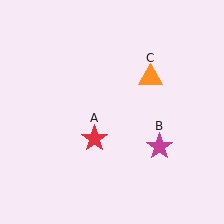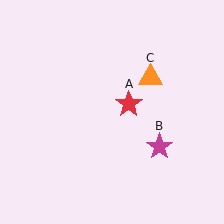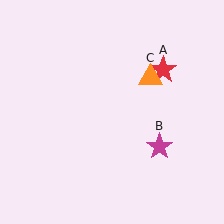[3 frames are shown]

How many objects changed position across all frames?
1 object changed position: red star (object A).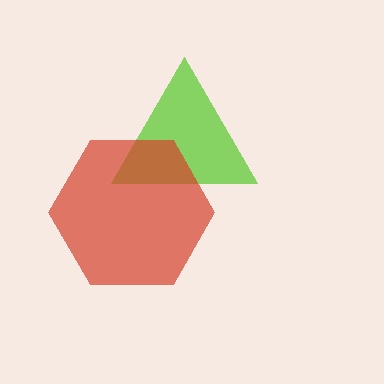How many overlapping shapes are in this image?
There are 2 overlapping shapes in the image.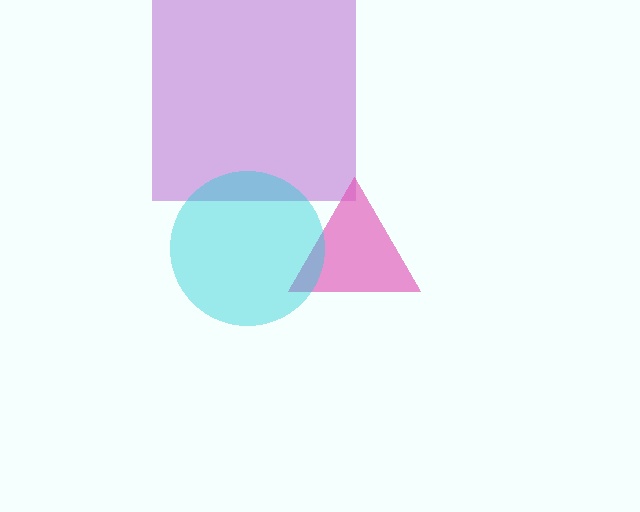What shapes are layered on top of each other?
The layered shapes are: a purple square, a pink triangle, a cyan circle.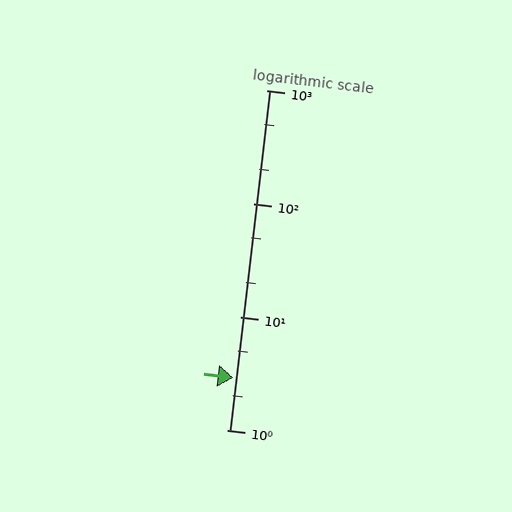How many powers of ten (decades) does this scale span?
The scale spans 3 decades, from 1 to 1000.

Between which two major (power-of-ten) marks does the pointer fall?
The pointer is between 1 and 10.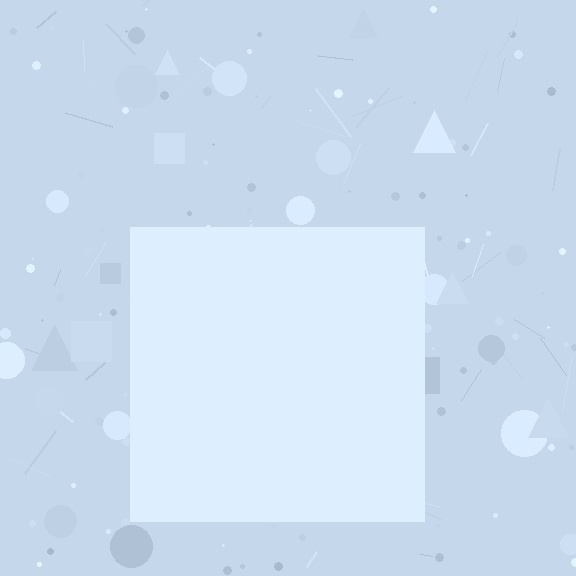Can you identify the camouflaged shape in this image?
The camouflaged shape is a square.